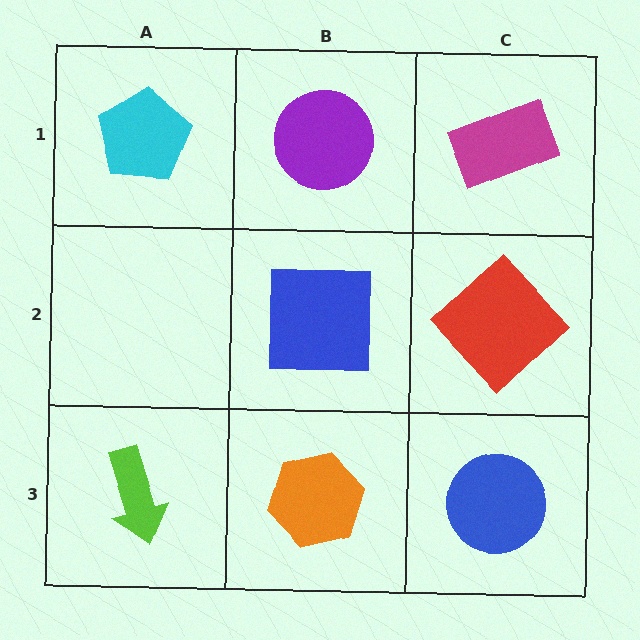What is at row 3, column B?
An orange hexagon.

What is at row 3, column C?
A blue circle.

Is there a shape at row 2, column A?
No, that cell is empty.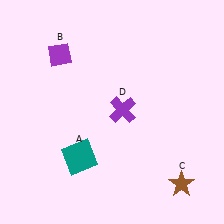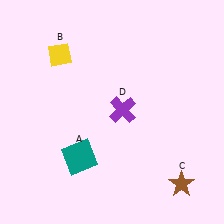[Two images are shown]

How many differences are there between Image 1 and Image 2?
There is 1 difference between the two images.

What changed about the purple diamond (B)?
In Image 1, B is purple. In Image 2, it changed to yellow.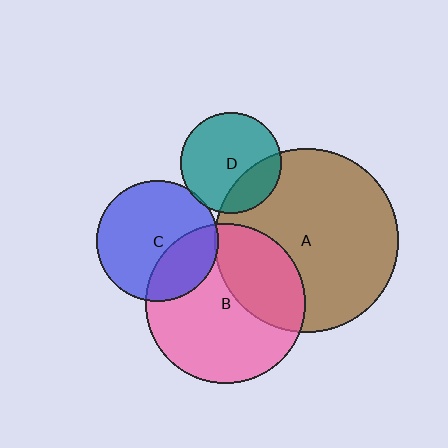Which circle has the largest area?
Circle A (brown).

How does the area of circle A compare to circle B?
Approximately 1.3 times.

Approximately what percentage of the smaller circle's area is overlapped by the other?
Approximately 25%.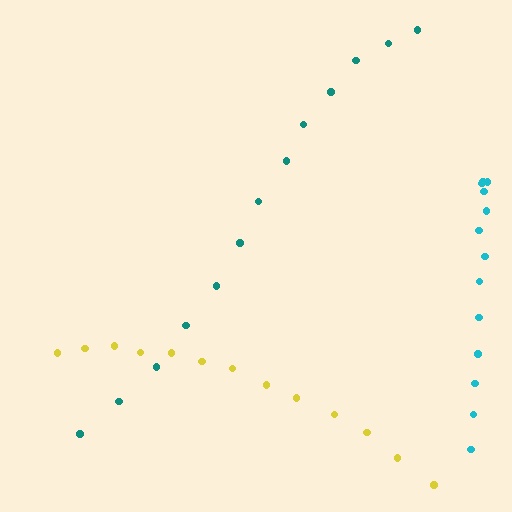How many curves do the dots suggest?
There are 3 distinct paths.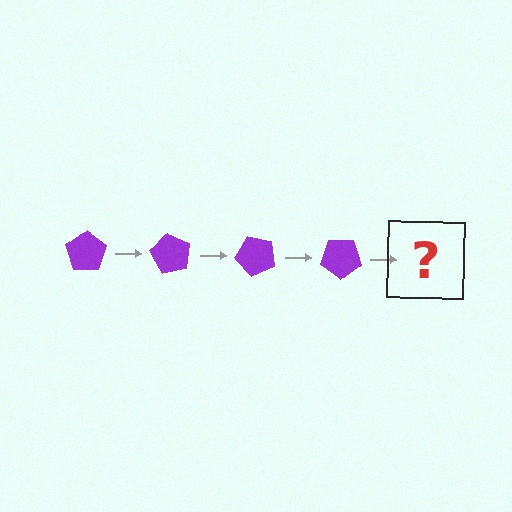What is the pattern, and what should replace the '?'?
The pattern is that the pentagon rotates 60 degrees each step. The '?' should be a purple pentagon rotated 240 degrees.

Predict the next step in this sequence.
The next step is a purple pentagon rotated 240 degrees.